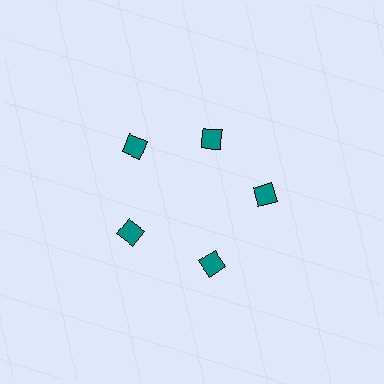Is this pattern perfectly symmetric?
No. The 5 teal squares are arranged in a ring, but one element near the 1 o'clock position is pulled inward toward the center, breaking the 5-fold rotational symmetry.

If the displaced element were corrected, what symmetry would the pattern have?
It would have 5-fold rotational symmetry — the pattern would map onto itself every 72 degrees.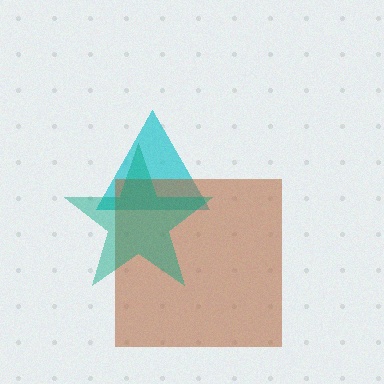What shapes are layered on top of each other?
The layered shapes are: a cyan triangle, a brown square, a teal star.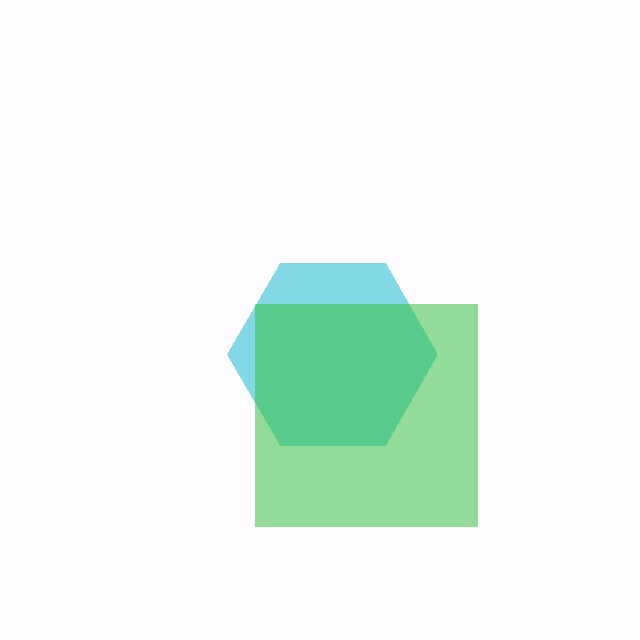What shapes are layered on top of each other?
The layered shapes are: a cyan hexagon, a green square.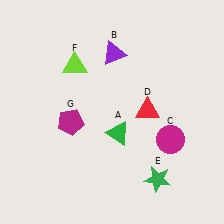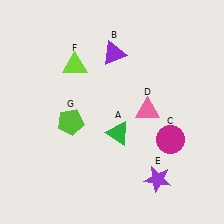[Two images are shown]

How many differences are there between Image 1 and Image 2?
There are 3 differences between the two images.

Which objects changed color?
D changed from red to pink. E changed from green to purple. G changed from magenta to lime.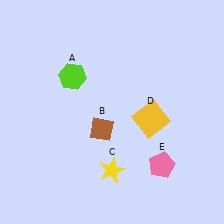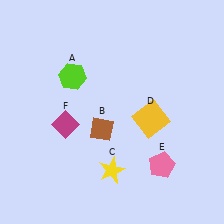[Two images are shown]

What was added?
A magenta diamond (F) was added in Image 2.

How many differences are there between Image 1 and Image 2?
There is 1 difference between the two images.